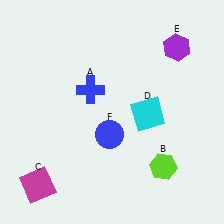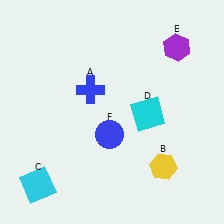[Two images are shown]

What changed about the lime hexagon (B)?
In Image 1, B is lime. In Image 2, it changed to yellow.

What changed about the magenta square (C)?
In Image 1, C is magenta. In Image 2, it changed to cyan.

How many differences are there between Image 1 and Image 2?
There are 2 differences between the two images.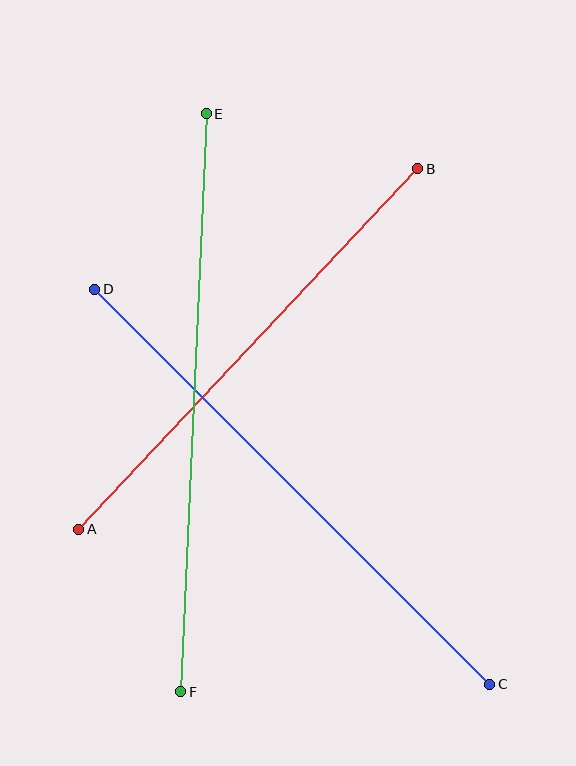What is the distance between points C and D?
The distance is approximately 559 pixels.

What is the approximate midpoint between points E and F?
The midpoint is at approximately (194, 403) pixels.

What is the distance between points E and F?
The distance is approximately 578 pixels.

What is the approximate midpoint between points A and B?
The midpoint is at approximately (248, 349) pixels.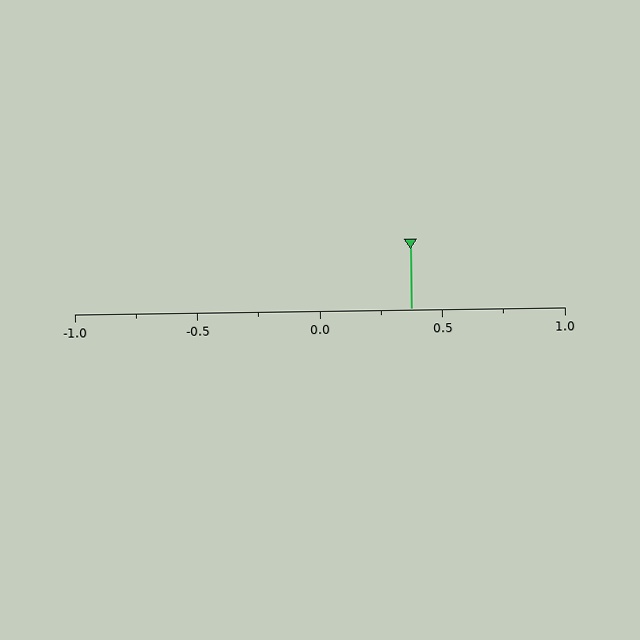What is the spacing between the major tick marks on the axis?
The major ticks are spaced 0.5 apart.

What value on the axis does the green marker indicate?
The marker indicates approximately 0.38.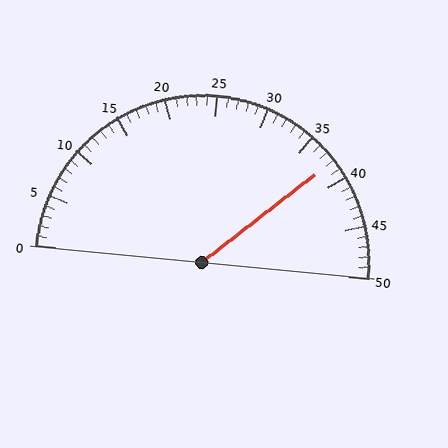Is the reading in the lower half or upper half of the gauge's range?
The reading is in the upper half of the range (0 to 50).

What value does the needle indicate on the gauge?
The needle indicates approximately 38.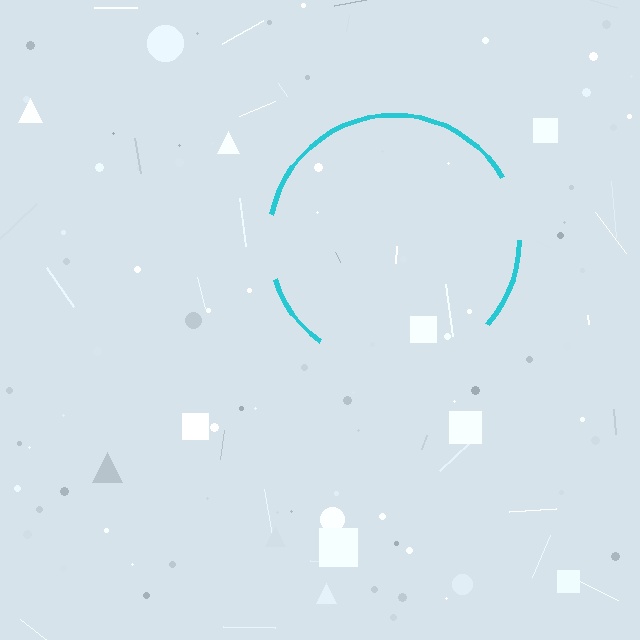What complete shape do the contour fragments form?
The contour fragments form a circle.